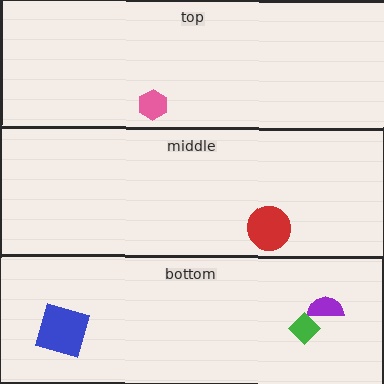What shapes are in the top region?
The pink hexagon.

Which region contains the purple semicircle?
The bottom region.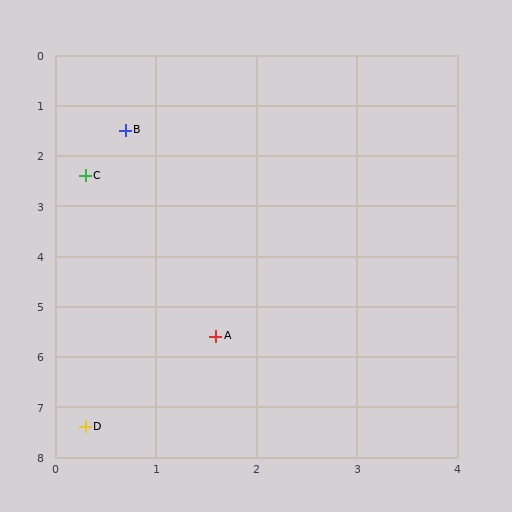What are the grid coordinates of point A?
Point A is at approximately (1.6, 5.6).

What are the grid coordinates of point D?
Point D is at approximately (0.3, 7.4).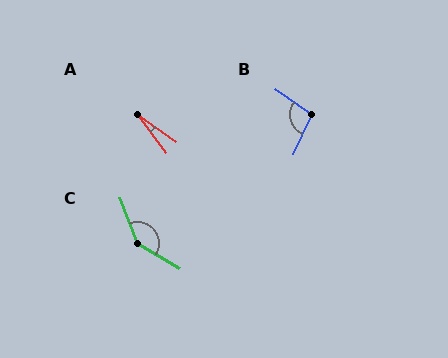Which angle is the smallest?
A, at approximately 17 degrees.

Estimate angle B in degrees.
Approximately 100 degrees.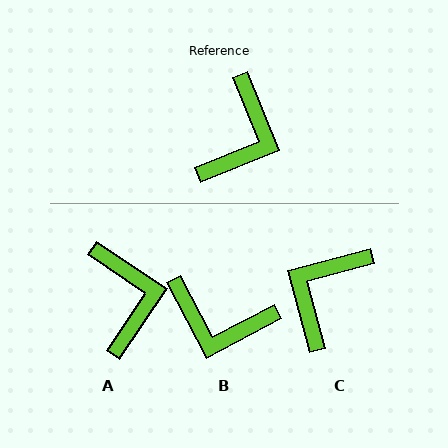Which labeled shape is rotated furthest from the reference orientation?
C, about 173 degrees away.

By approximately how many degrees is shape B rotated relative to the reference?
Approximately 84 degrees clockwise.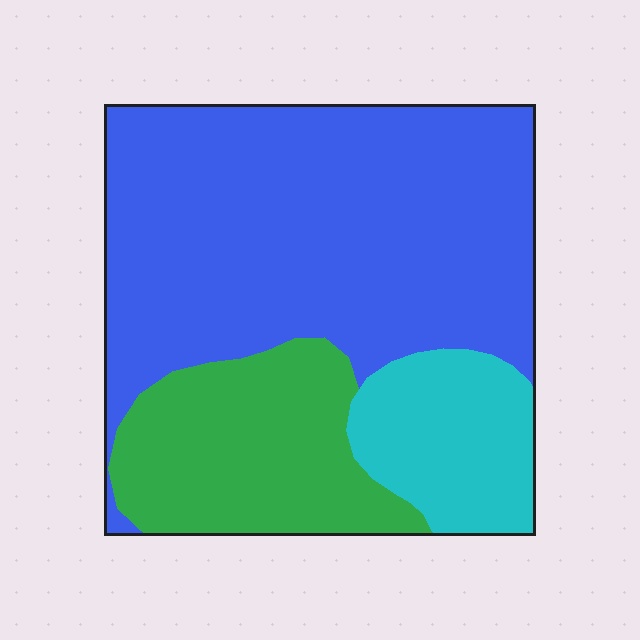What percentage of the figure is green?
Green covers around 25% of the figure.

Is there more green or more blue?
Blue.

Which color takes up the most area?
Blue, at roughly 60%.